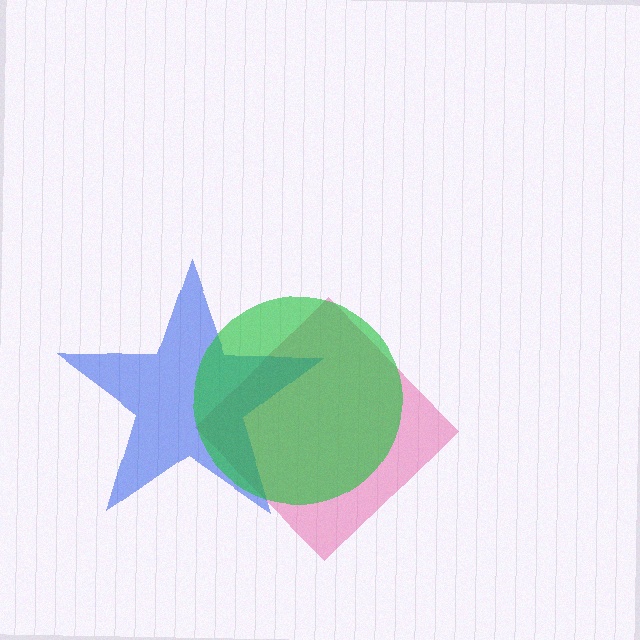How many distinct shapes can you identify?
There are 3 distinct shapes: a pink diamond, a blue star, a green circle.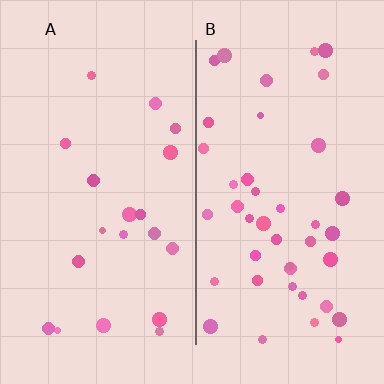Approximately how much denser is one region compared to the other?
Approximately 2.2× — region B over region A.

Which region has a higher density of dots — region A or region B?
B (the right).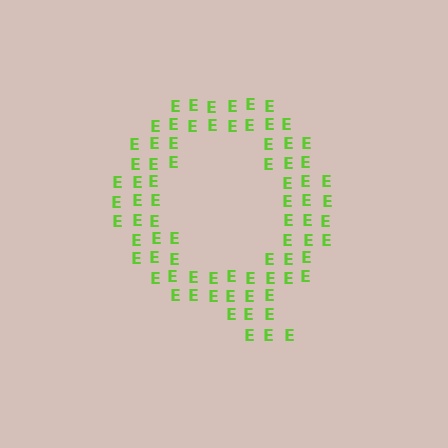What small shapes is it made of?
It is made of small letter E's.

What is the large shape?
The large shape is the letter Q.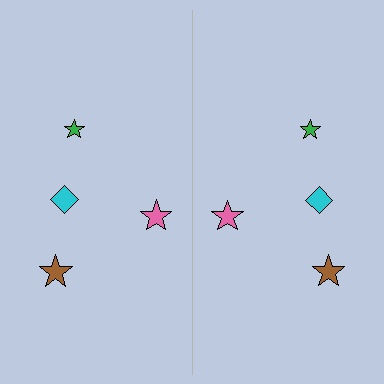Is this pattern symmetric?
Yes, this pattern has bilateral (reflection) symmetry.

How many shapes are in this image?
There are 8 shapes in this image.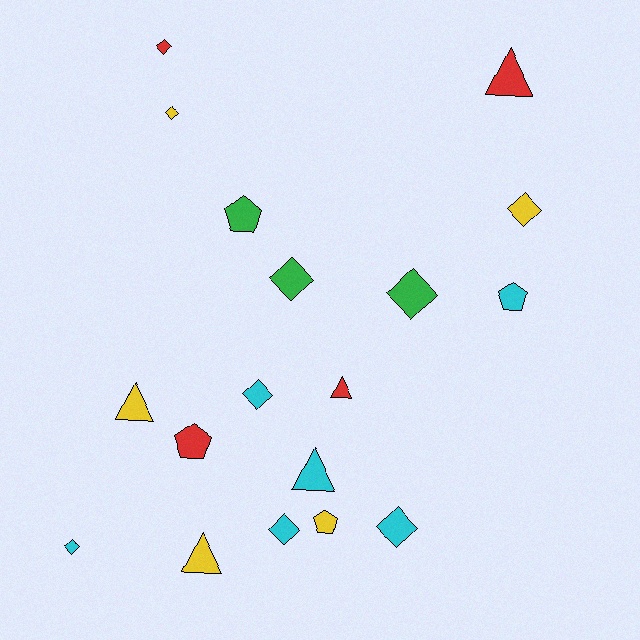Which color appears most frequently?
Cyan, with 6 objects.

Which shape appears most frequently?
Diamond, with 9 objects.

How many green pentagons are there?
There is 1 green pentagon.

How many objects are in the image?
There are 18 objects.